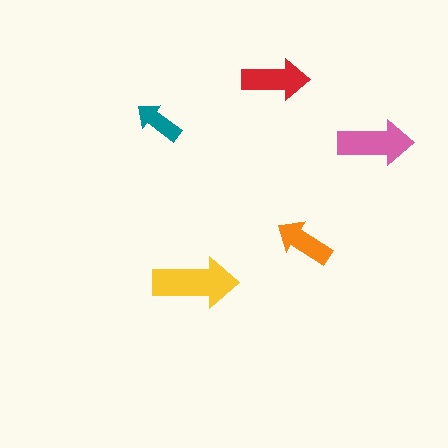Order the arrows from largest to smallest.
the yellow one, the pink one, the red one, the orange one, the teal one.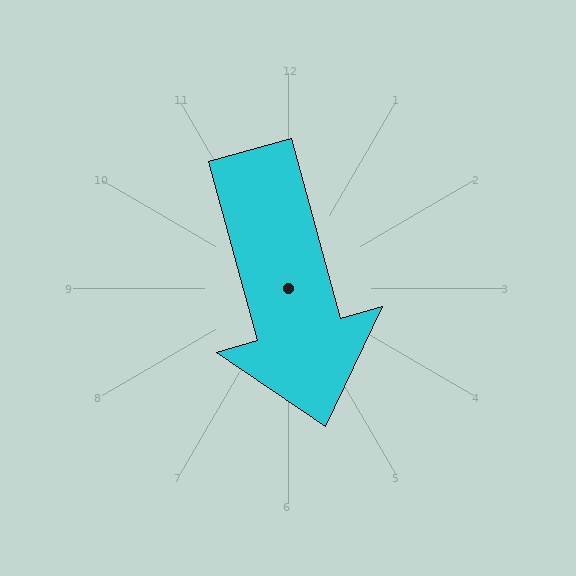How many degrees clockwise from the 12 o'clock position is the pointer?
Approximately 165 degrees.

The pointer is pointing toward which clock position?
Roughly 5 o'clock.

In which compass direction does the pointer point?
South.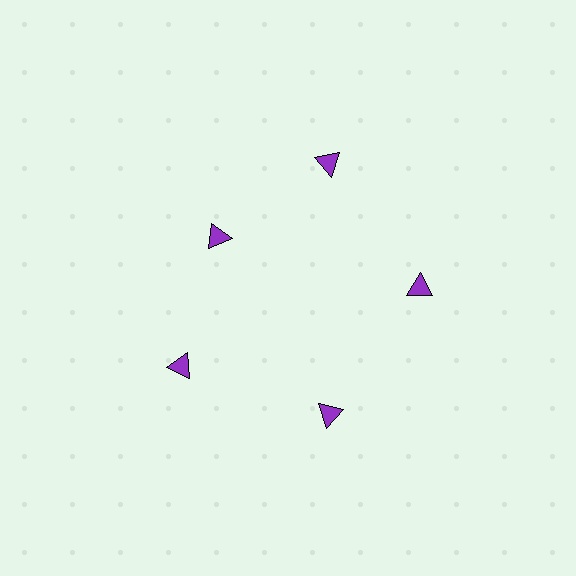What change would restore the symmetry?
The symmetry would be restored by moving it outward, back onto the ring so that all 5 triangles sit at equal angles and equal distance from the center.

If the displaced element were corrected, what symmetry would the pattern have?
It would have 5-fold rotational symmetry — the pattern would map onto itself every 72 degrees.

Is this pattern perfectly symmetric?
No. The 5 purple triangles are arranged in a ring, but one element near the 10 o'clock position is pulled inward toward the center, breaking the 5-fold rotational symmetry.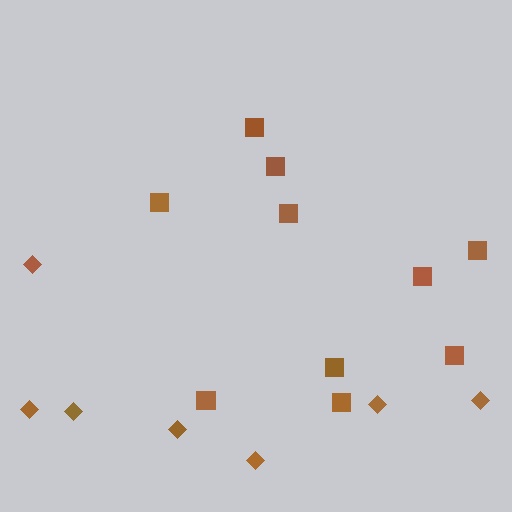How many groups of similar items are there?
There are 2 groups: one group of squares (10) and one group of diamonds (7).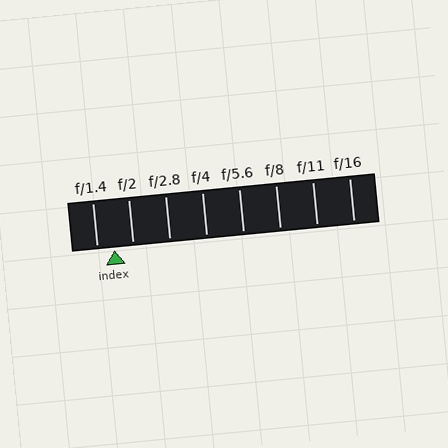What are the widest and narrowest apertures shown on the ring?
The widest aperture shown is f/1.4 and the narrowest is f/16.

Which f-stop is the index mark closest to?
The index mark is closest to f/1.4.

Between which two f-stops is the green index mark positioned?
The index mark is between f/1.4 and f/2.